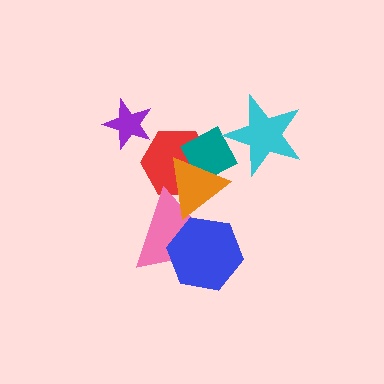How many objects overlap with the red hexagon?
3 objects overlap with the red hexagon.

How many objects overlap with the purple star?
0 objects overlap with the purple star.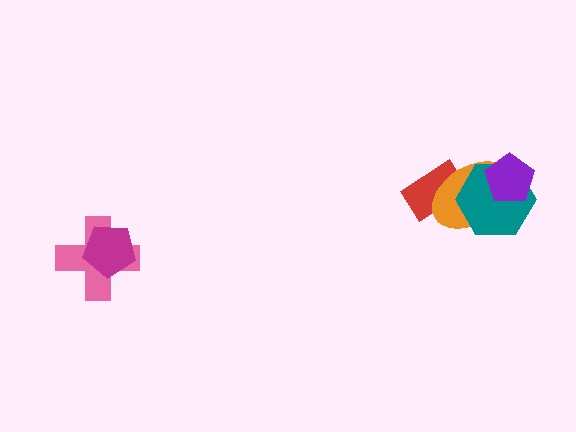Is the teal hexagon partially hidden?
Yes, it is partially covered by another shape.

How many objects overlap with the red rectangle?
2 objects overlap with the red rectangle.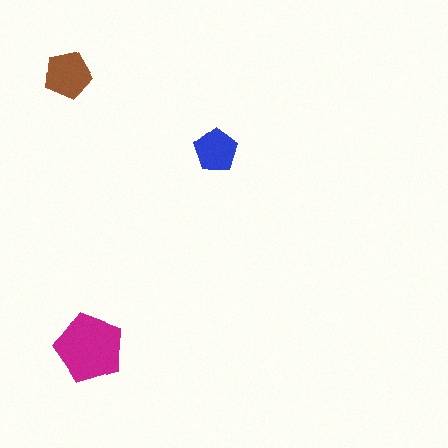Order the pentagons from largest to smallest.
the magenta one, the brown one, the blue one.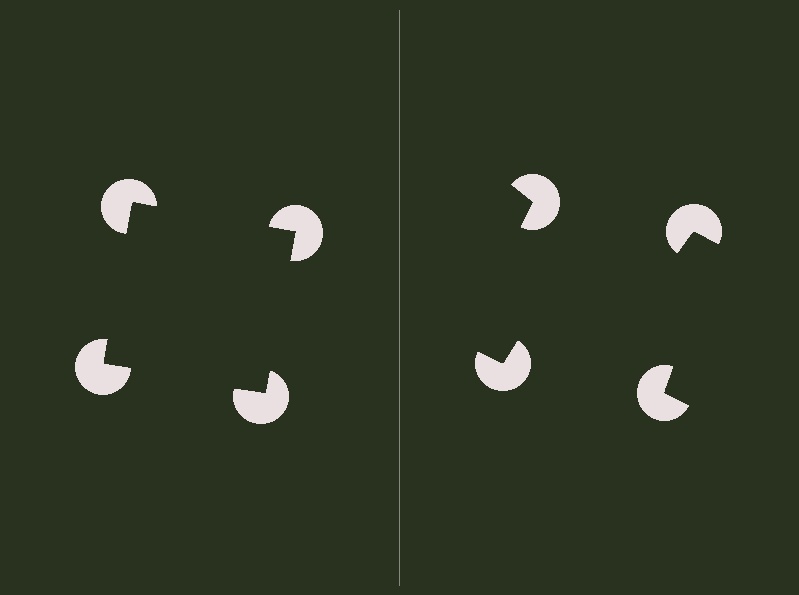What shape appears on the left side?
An illusory square.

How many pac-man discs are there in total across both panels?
8 — 4 on each side.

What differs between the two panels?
The pac-man discs are positioned identically on both sides; only the wedge orientations differ. On the left they align to a square; on the right they are misaligned.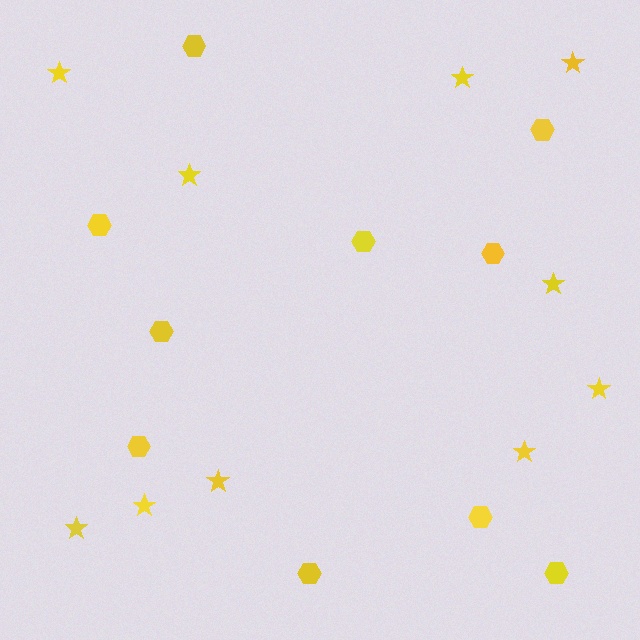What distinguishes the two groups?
There are 2 groups: one group of hexagons (10) and one group of stars (10).